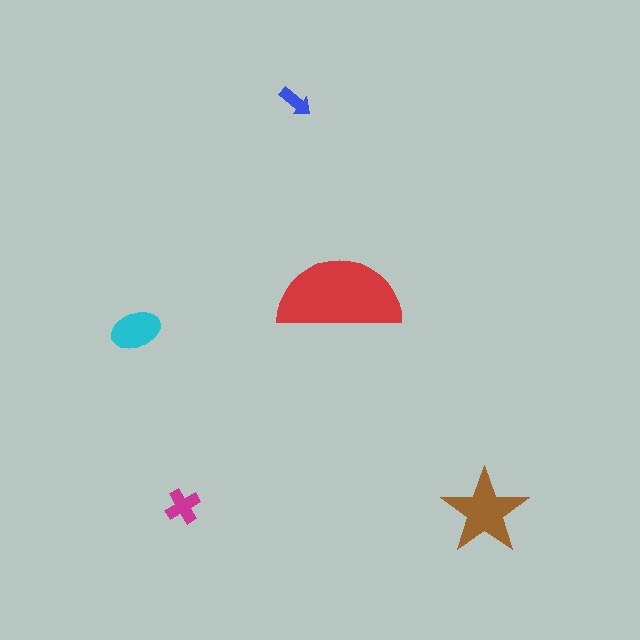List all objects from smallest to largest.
The blue arrow, the magenta cross, the cyan ellipse, the brown star, the red semicircle.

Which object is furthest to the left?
The cyan ellipse is leftmost.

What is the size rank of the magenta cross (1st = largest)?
4th.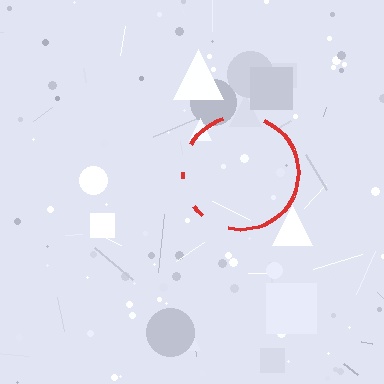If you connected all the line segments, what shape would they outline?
They would outline a circle.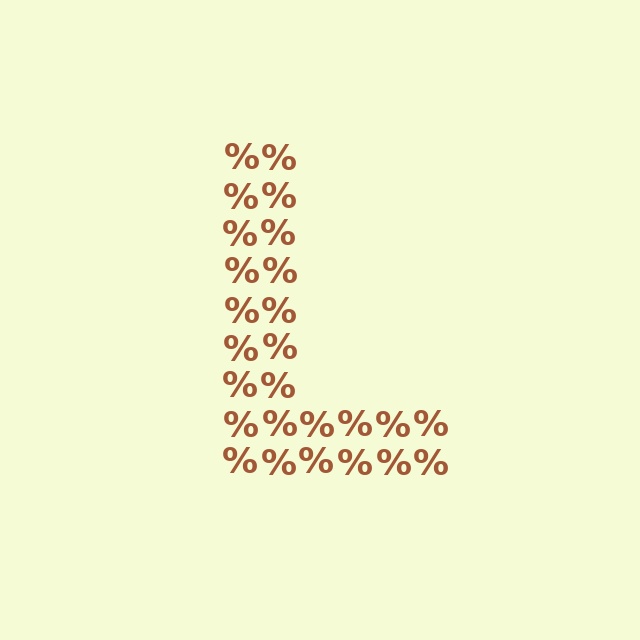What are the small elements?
The small elements are percent signs.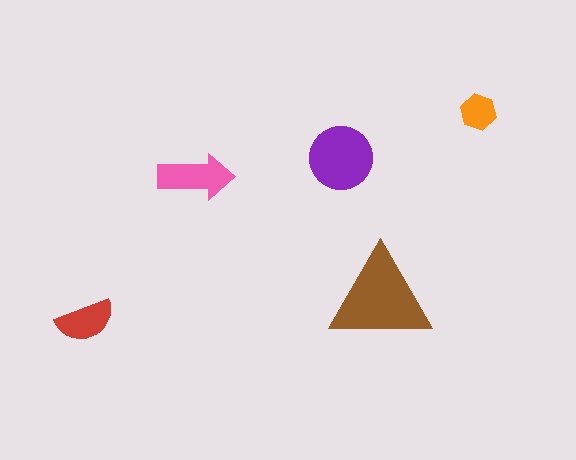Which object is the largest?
The brown triangle.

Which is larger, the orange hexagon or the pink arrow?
The pink arrow.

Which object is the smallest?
The orange hexagon.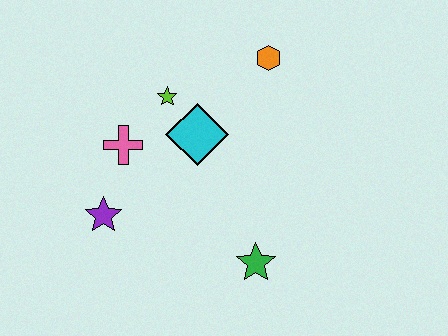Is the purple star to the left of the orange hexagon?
Yes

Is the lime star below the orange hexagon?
Yes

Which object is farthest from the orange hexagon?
The purple star is farthest from the orange hexagon.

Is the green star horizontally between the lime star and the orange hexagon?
Yes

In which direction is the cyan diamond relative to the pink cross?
The cyan diamond is to the right of the pink cross.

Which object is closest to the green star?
The cyan diamond is closest to the green star.